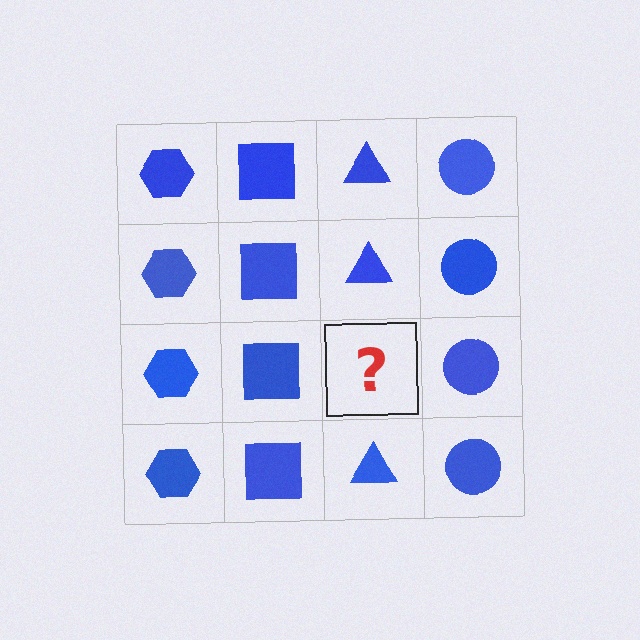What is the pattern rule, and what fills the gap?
The rule is that each column has a consistent shape. The gap should be filled with a blue triangle.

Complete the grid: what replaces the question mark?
The question mark should be replaced with a blue triangle.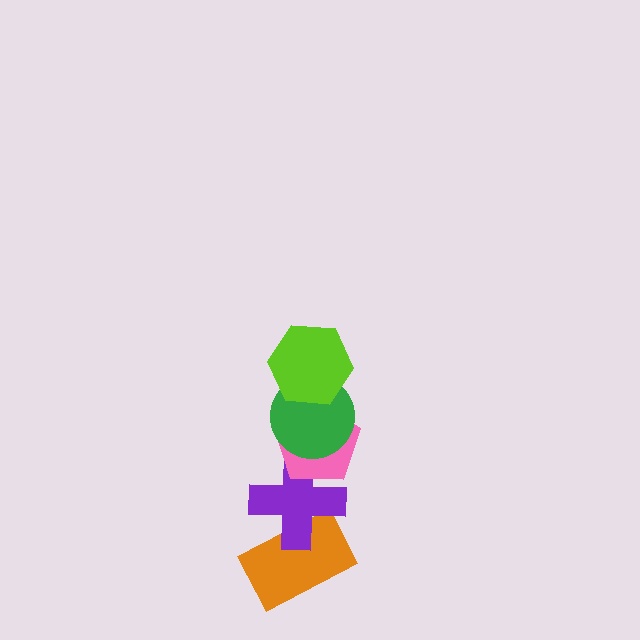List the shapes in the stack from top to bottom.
From top to bottom: the lime hexagon, the green circle, the pink pentagon, the purple cross, the orange rectangle.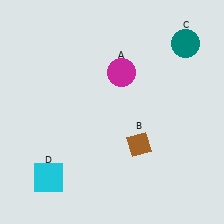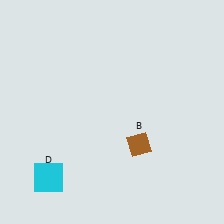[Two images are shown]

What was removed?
The magenta circle (A), the teal circle (C) were removed in Image 2.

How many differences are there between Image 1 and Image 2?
There are 2 differences between the two images.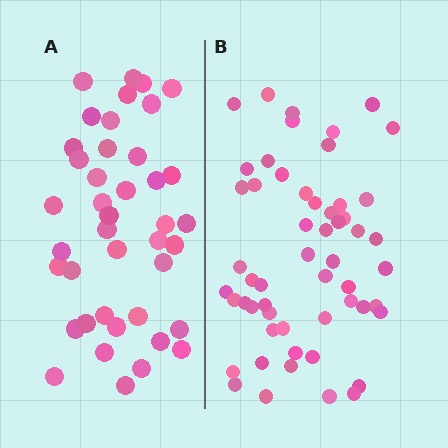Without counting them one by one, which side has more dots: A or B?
Region B (the right region) has more dots.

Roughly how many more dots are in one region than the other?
Region B has approximately 15 more dots than region A.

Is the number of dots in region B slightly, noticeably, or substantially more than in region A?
Region B has noticeably more, but not dramatically so. The ratio is roughly 1.3 to 1.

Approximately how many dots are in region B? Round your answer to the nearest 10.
About 60 dots. (The exact count is 55, which rounds to 60.)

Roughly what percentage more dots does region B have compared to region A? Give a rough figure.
About 35% more.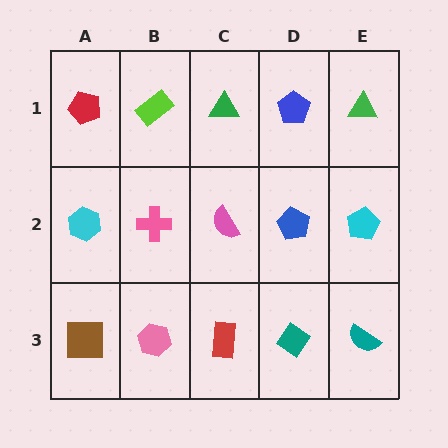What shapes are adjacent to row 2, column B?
A lime rectangle (row 1, column B), a pink hexagon (row 3, column B), a cyan hexagon (row 2, column A), a pink semicircle (row 2, column C).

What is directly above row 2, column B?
A lime rectangle.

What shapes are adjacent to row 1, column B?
A pink cross (row 2, column B), a red pentagon (row 1, column A), a green triangle (row 1, column C).